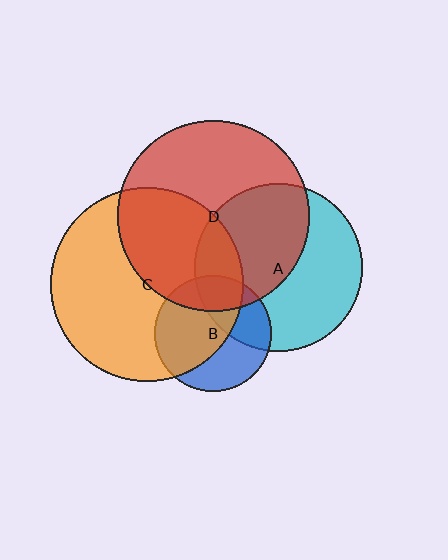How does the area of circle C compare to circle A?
Approximately 1.3 times.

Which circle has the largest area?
Circle C (orange).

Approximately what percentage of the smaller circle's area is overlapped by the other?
Approximately 60%.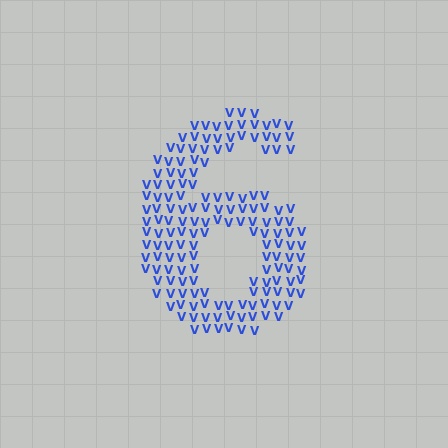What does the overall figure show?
The overall figure shows the digit 6.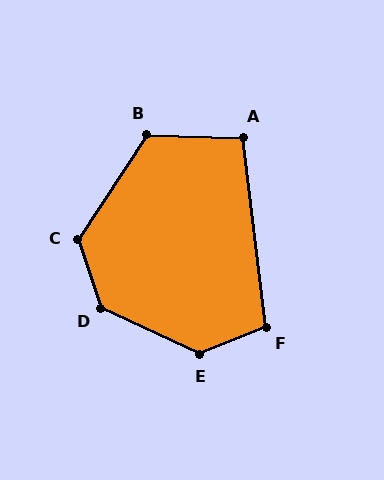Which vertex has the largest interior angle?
E, at approximately 133 degrees.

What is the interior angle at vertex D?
Approximately 133 degrees (obtuse).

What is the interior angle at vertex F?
Approximately 105 degrees (obtuse).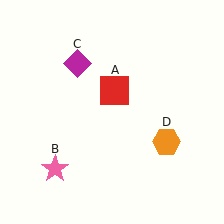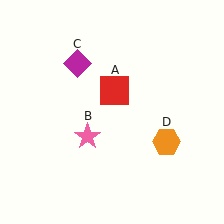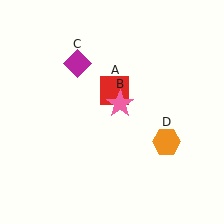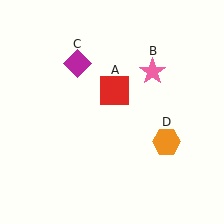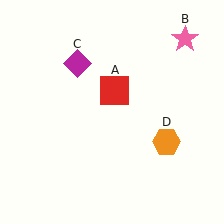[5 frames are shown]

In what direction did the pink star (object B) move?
The pink star (object B) moved up and to the right.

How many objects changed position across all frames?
1 object changed position: pink star (object B).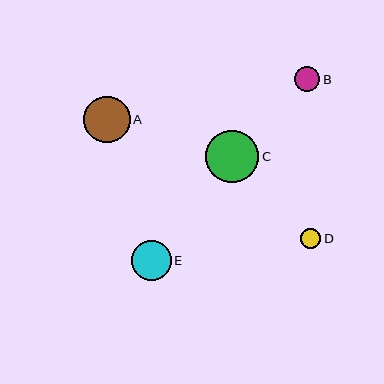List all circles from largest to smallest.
From largest to smallest: C, A, E, B, D.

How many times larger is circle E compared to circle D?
Circle E is approximately 2.0 times the size of circle D.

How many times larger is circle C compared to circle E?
Circle C is approximately 1.3 times the size of circle E.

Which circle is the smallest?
Circle D is the smallest with a size of approximately 20 pixels.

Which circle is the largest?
Circle C is the largest with a size of approximately 53 pixels.